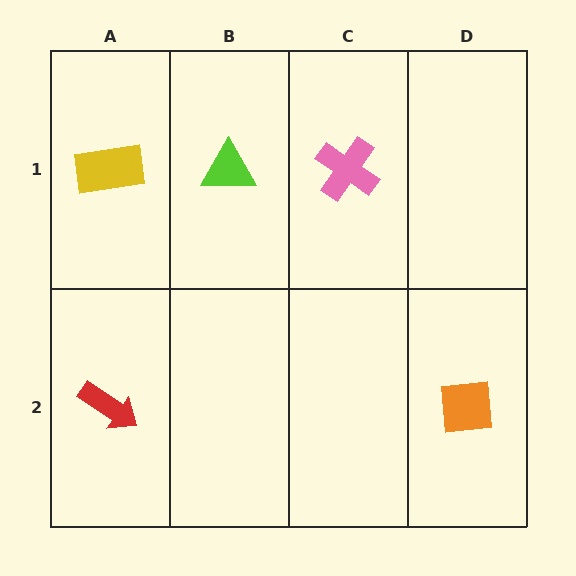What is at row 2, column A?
A red arrow.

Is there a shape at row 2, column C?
No, that cell is empty.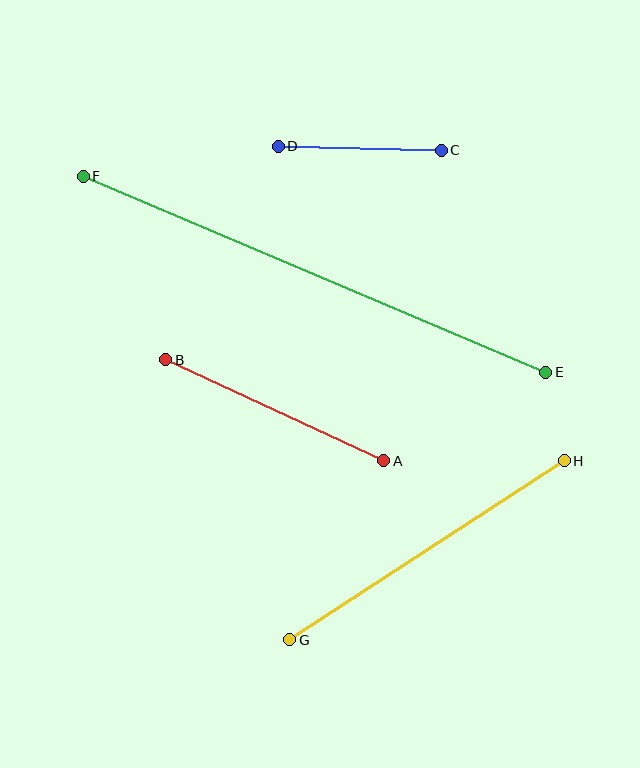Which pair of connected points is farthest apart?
Points E and F are farthest apart.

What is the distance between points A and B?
The distance is approximately 240 pixels.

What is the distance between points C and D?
The distance is approximately 163 pixels.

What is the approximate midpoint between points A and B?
The midpoint is at approximately (275, 410) pixels.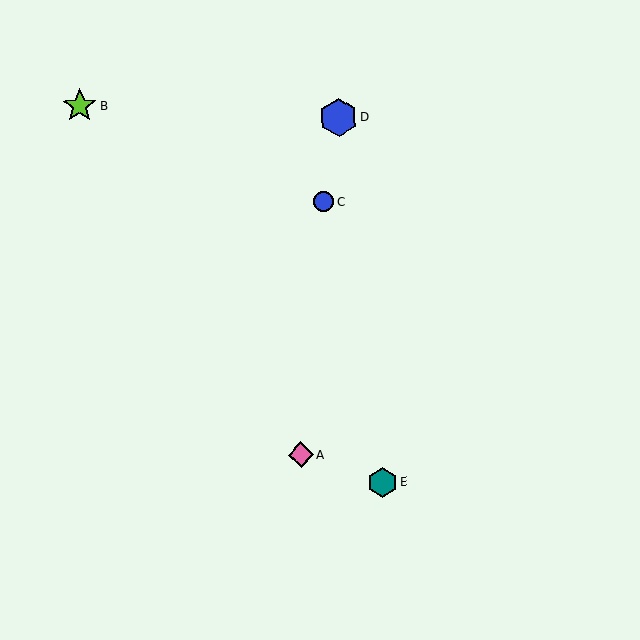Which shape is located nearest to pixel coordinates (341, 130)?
The blue hexagon (labeled D) at (339, 118) is nearest to that location.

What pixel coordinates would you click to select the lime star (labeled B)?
Click at (80, 106) to select the lime star B.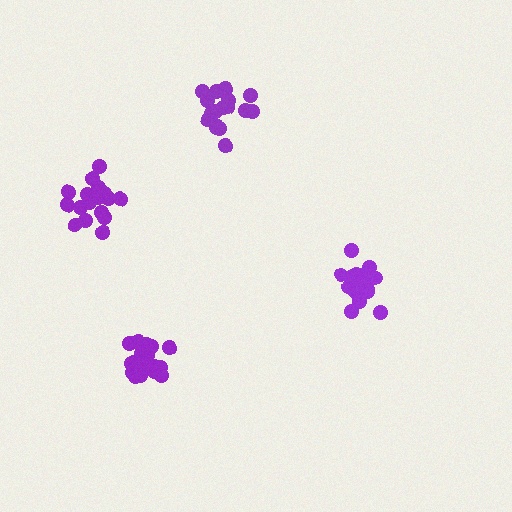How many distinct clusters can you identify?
There are 4 distinct clusters.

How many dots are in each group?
Group 1: 17 dots, Group 2: 18 dots, Group 3: 20 dots, Group 4: 20 dots (75 total).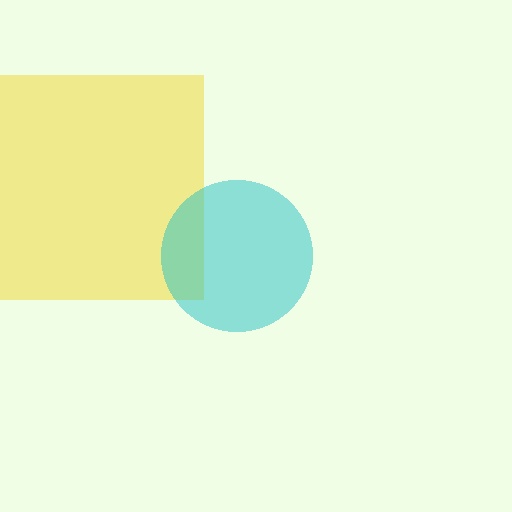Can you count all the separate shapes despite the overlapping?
Yes, there are 2 separate shapes.